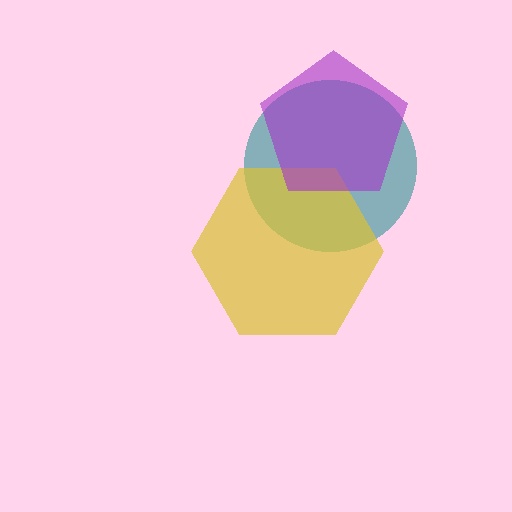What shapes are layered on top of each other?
The layered shapes are: a teal circle, a yellow hexagon, a purple pentagon.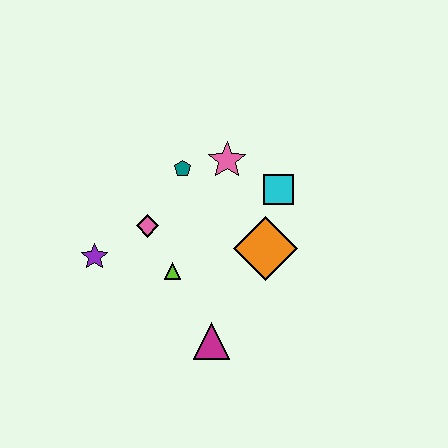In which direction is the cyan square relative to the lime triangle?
The cyan square is to the right of the lime triangle.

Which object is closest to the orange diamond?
The cyan square is closest to the orange diamond.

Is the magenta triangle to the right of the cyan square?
No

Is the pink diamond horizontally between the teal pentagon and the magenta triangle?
No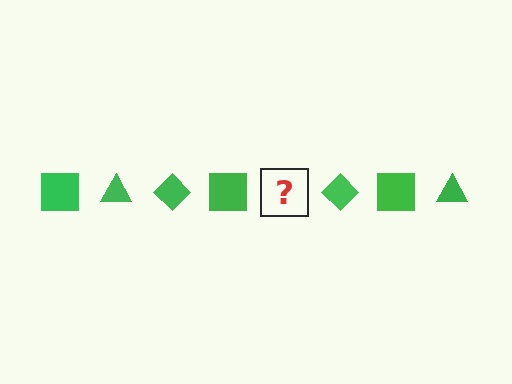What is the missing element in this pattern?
The missing element is a green triangle.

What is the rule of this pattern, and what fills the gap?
The rule is that the pattern cycles through square, triangle, diamond shapes in green. The gap should be filled with a green triangle.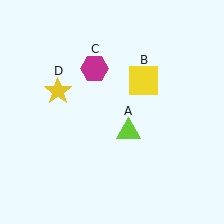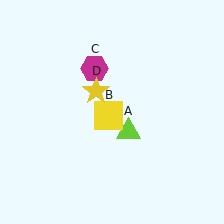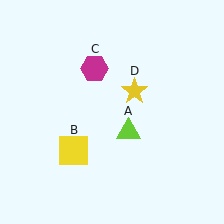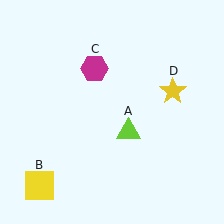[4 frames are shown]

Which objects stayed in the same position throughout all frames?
Lime triangle (object A) and magenta hexagon (object C) remained stationary.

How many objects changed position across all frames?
2 objects changed position: yellow square (object B), yellow star (object D).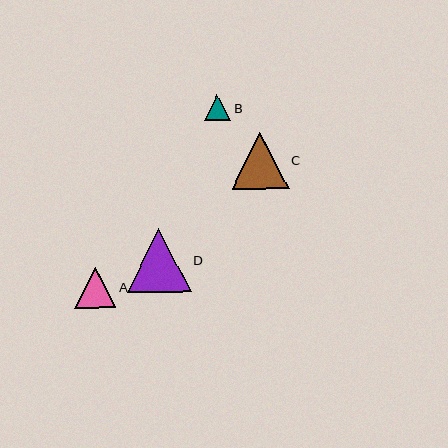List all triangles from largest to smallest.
From largest to smallest: D, C, A, B.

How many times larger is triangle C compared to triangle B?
Triangle C is approximately 2.1 times the size of triangle B.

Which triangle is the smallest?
Triangle B is the smallest with a size of approximately 27 pixels.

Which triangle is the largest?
Triangle D is the largest with a size of approximately 64 pixels.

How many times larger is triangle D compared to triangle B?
Triangle D is approximately 2.4 times the size of triangle B.